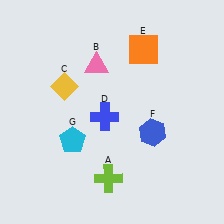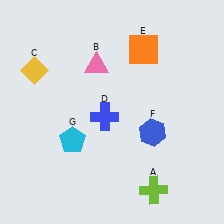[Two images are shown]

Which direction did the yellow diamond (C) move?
The yellow diamond (C) moved left.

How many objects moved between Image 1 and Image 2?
2 objects moved between the two images.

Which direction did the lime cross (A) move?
The lime cross (A) moved right.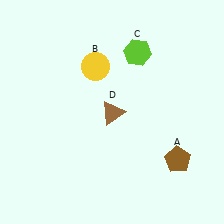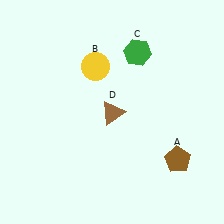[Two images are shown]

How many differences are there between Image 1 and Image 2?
There is 1 difference between the two images.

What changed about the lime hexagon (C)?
In Image 1, C is lime. In Image 2, it changed to green.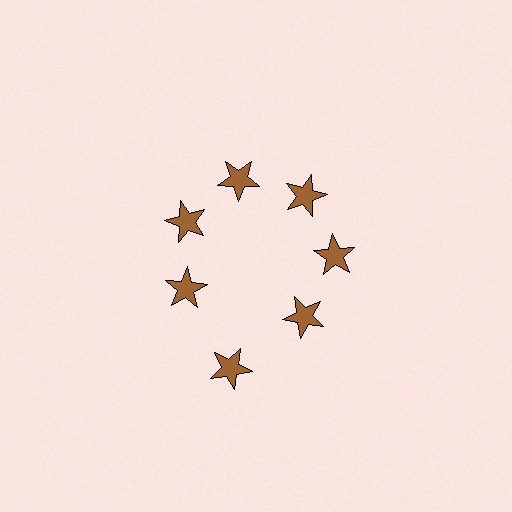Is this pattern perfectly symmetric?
No. The 7 brown stars are arranged in a ring, but one element near the 6 o'clock position is pushed outward from the center, breaking the 7-fold rotational symmetry.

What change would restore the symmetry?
The symmetry would be restored by moving it inward, back onto the ring so that all 7 stars sit at equal angles and equal distance from the center.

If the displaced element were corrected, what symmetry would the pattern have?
It would have 7-fold rotational symmetry — the pattern would map onto itself every 51 degrees.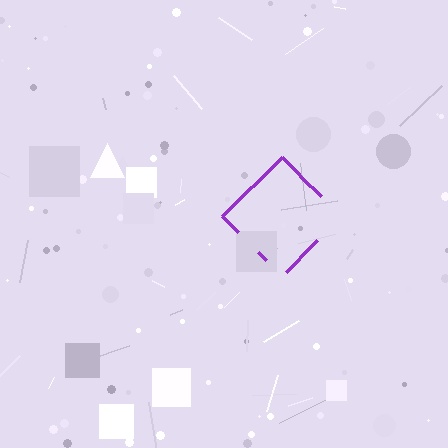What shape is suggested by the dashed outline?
The dashed outline suggests a diamond.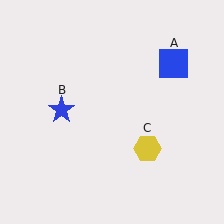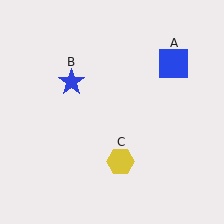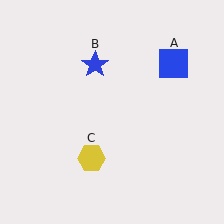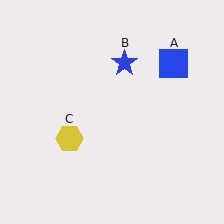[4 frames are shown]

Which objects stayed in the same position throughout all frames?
Blue square (object A) remained stationary.